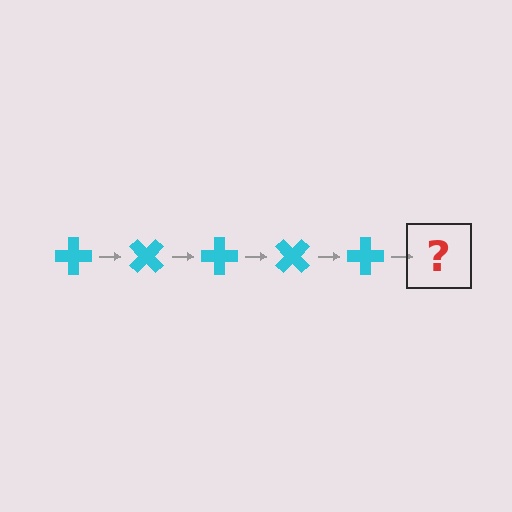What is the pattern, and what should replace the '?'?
The pattern is that the cross rotates 45 degrees each step. The '?' should be a cyan cross rotated 225 degrees.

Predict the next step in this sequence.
The next step is a cyan cross rotated 225 degrees.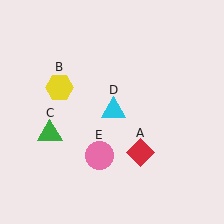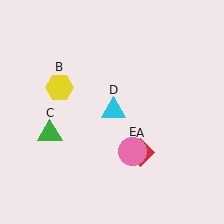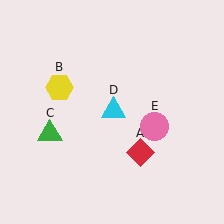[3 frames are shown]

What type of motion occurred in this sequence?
The pink circle (object E) rotated counterclockwise around the center of the scene.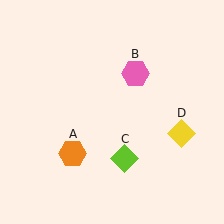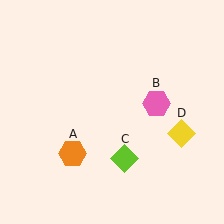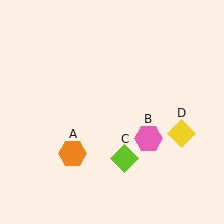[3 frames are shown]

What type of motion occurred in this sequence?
The pink hexagon (object B) rotated clockwise around the center of the scene.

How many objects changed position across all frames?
1 object changed position: pink hexagon (object B).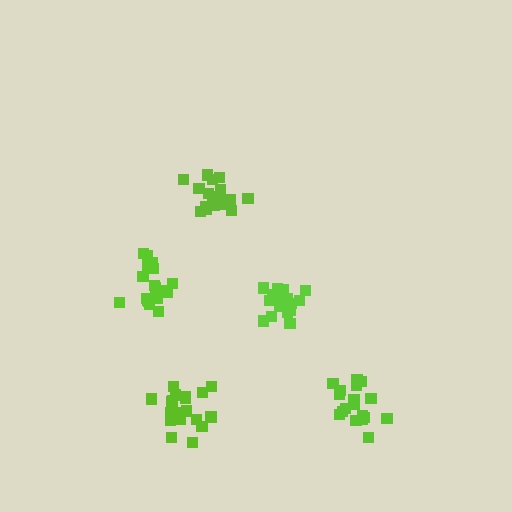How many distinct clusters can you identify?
There are 5 distinct clusters.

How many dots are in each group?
Group 1: 18 dots, Group 2: 19 dots, Group 3: 19 dots, Group 4: 19 dots, Group 5: 18 dots (93 total).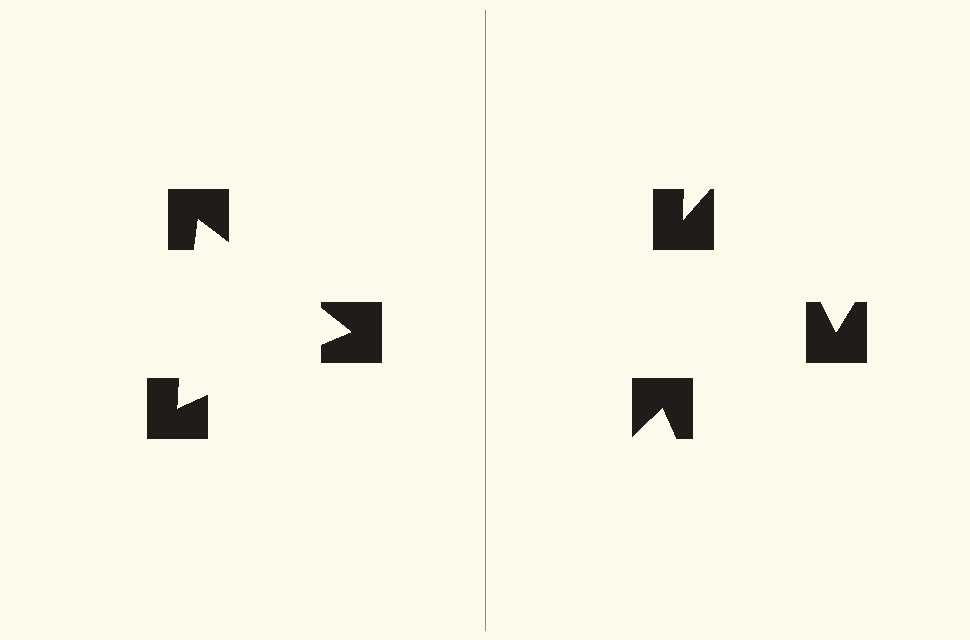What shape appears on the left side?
An illusory triangle.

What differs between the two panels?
The notched squares are positioned identically on both sides; only the wedge orientations differ. On the left they align to a triangle; on the right they are misaligned.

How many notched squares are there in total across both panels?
6 — 3 on each side.